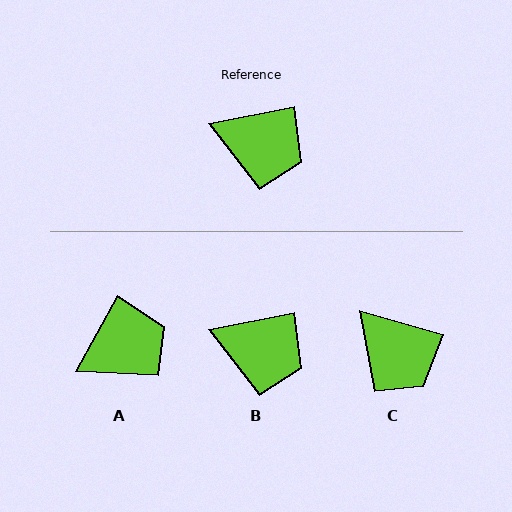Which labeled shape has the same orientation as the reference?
B.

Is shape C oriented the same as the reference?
No, it is off by about 27 degrees.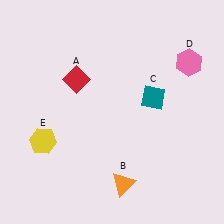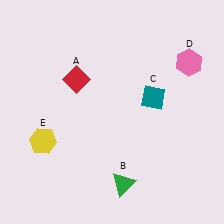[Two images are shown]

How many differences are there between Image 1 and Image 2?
There is 1 difference between the two images.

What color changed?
The triangle (B) changed from orange in Image 1 to green in Image 2.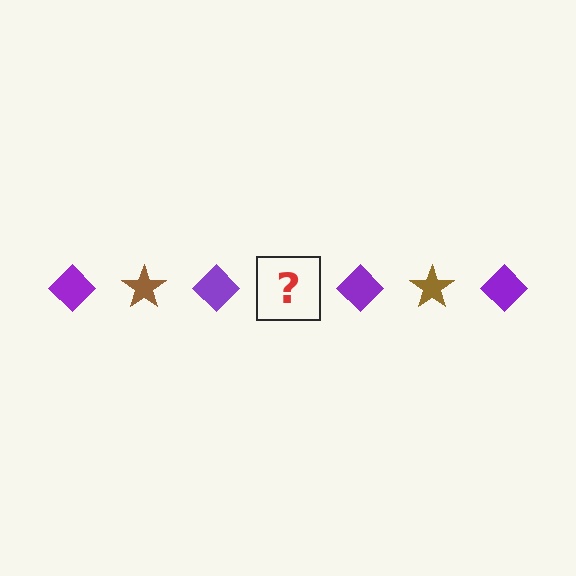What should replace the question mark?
The question mark should be replaced with a brown star.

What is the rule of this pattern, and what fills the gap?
The rule is that the pattern alternates between purple diamond and brown star. The gap should be filled with a brown star.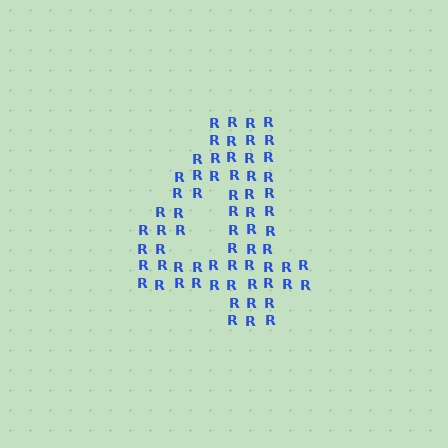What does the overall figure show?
The overall figure shows the digit 4.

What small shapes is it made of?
It is made of small letter R's.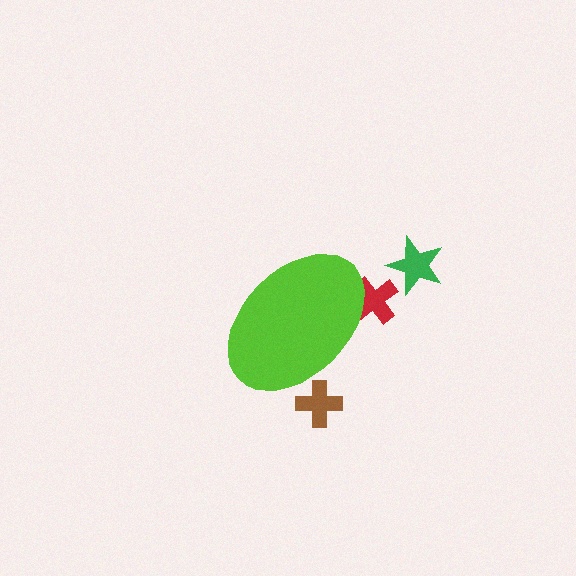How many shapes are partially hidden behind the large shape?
2 shapes are partially hidden.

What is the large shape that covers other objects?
A lime ellipse.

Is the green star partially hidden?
No, the green star is fully visible.